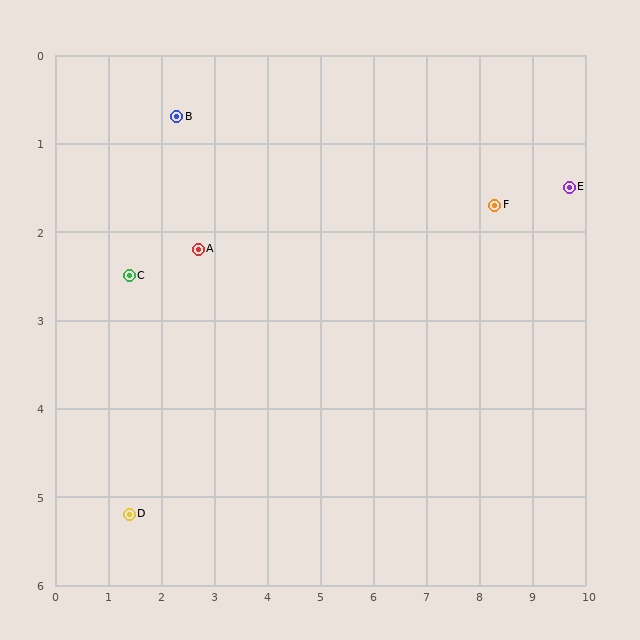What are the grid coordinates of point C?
Point C is at approximately (1.4, 2.5).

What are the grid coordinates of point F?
Point F is at approximately (8.3, 1.7).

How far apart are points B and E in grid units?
Points B and E are about 7.4 grid units apart.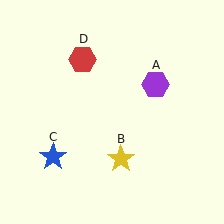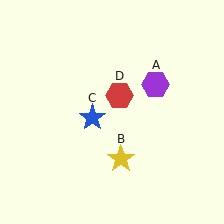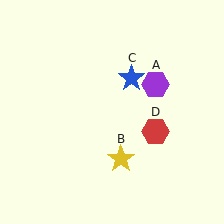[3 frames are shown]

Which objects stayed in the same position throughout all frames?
Purple hexagon (object A) and yellow star (object B) remained stationary.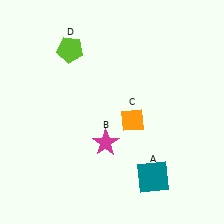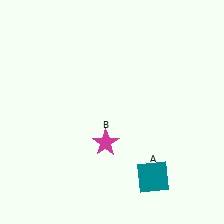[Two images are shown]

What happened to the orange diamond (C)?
The orange diamond (C) was removed in Image 2. It was in the bottom-right area of Image 1.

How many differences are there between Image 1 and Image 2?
There are 2 differences between the two images.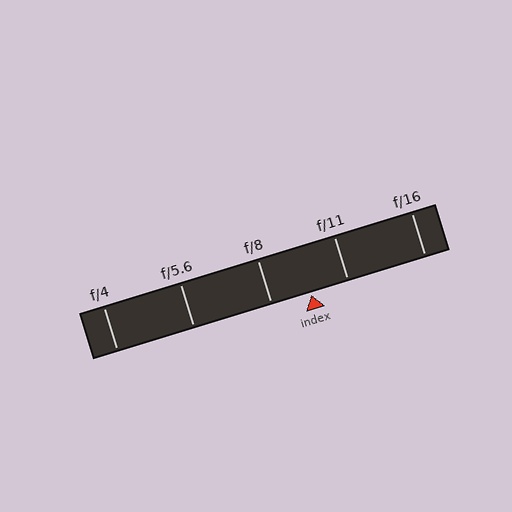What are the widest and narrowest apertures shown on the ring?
The widest aperture shown is f/4 and the narrowest is f/16.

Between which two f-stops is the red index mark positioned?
The index mark is between f/8 and f/11.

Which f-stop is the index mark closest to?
The index mark is closest to f/11.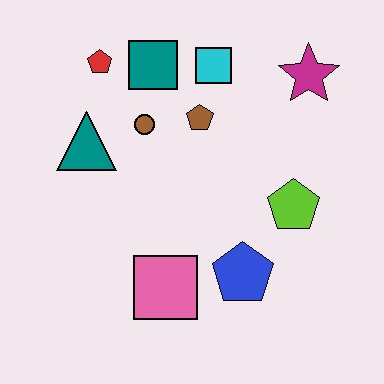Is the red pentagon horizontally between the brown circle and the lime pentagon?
No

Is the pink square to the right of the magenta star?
No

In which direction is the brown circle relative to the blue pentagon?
The brown circle is above the blue pentagon.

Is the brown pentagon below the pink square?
No